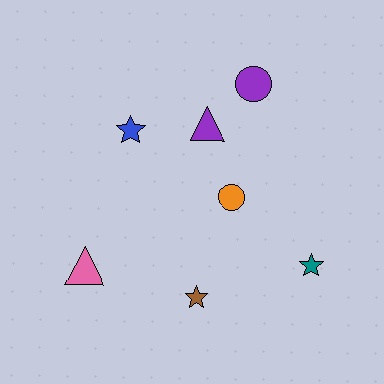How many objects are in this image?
There are 7 objects.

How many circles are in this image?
There are 2 circles.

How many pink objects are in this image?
There is 1 pink object.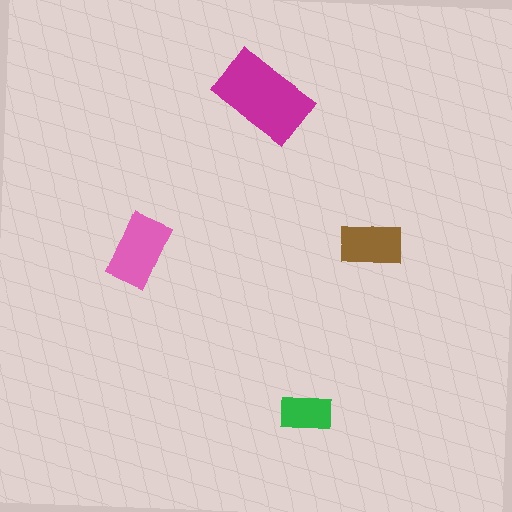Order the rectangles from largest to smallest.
the magenta one, the pink one, the brown one, the green one.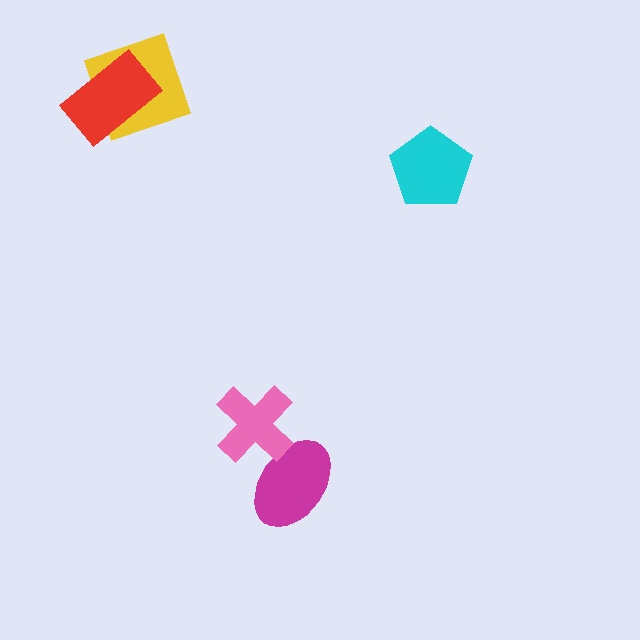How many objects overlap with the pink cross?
1 object overlaps with the pink cross.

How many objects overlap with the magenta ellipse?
1 object overlaps with the magenta ellipse.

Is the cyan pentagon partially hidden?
No, no other shape covers it.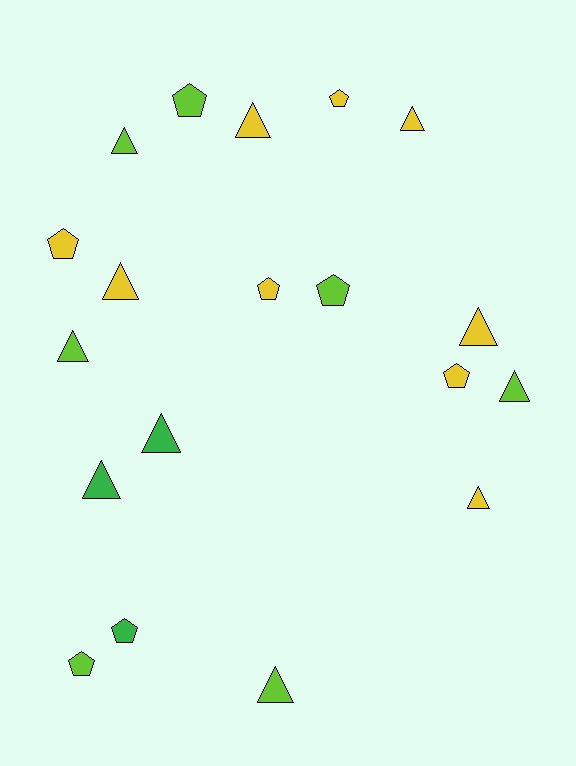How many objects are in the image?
There are 19 objects.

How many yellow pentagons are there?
There are 4 yellow pentagons.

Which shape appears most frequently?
Triangle, with 11 objects.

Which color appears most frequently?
Yellow, with 9 objects.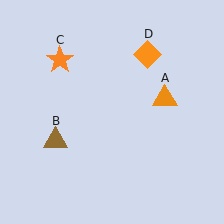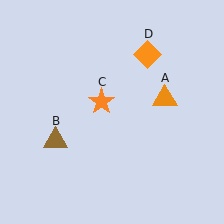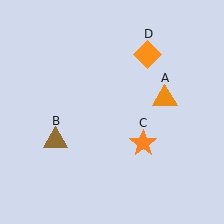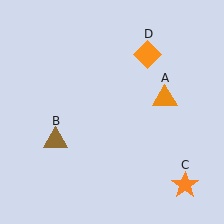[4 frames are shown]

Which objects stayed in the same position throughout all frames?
Orange triangle (object A) and brown triangle (object B) and orange diamond (object D) remained stationary.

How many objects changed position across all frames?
1 object changed position: orange star (object C).